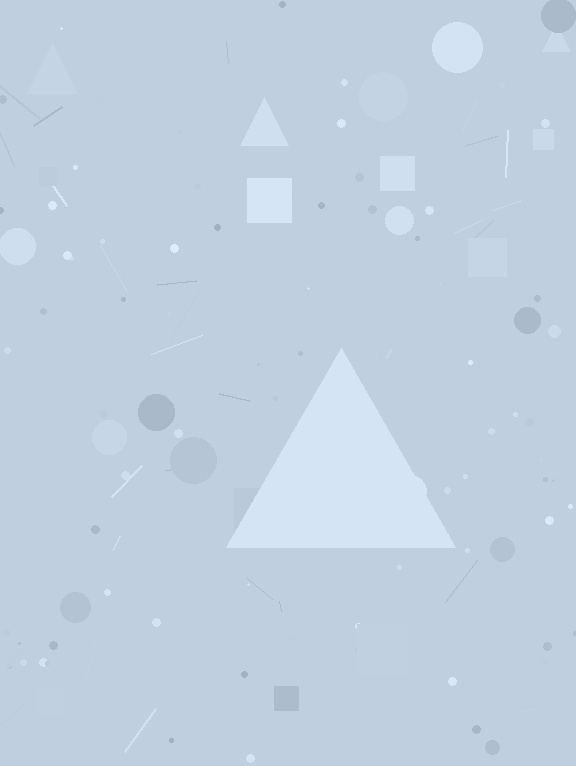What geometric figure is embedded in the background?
A triangle is embedded in the background.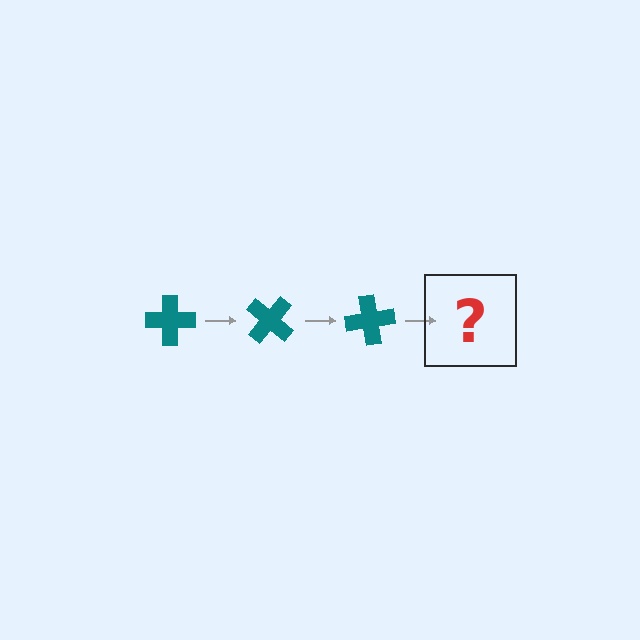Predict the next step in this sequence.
The next step is a teal cross rotated 120 degrees.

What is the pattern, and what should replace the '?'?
The pattern is that the cross rotates 40 degrees each step. The '?' should be a teal cross rotated 120 degrees.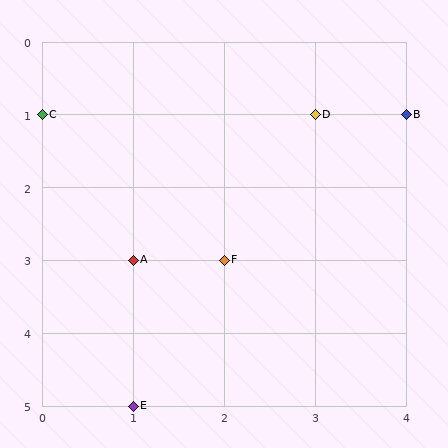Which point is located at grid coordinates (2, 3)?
Point F is at (2, 3).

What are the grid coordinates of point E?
Point E is at grid coordinates (1, 5).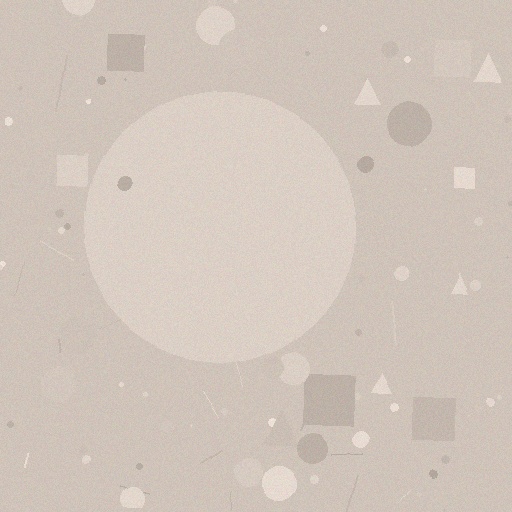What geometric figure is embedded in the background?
A circle is embedded in the background.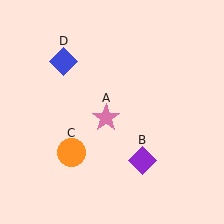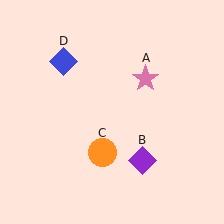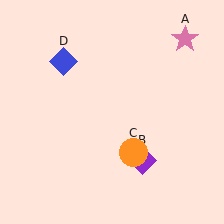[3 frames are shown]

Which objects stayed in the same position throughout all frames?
Purple diamond (object B) and blue diamond (object D) remained stationary.